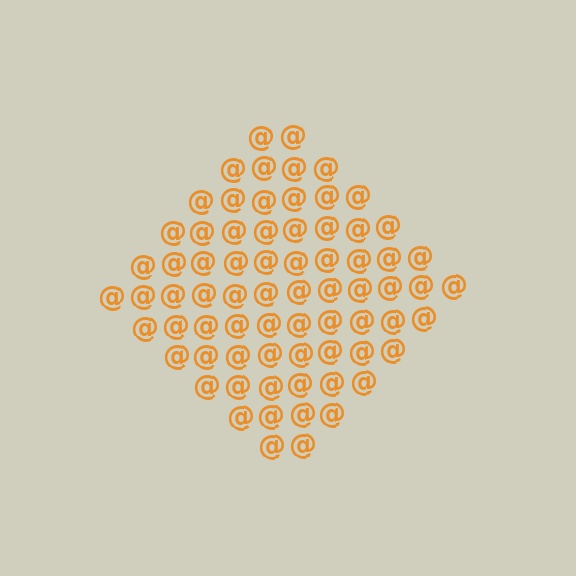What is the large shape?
The large shape is a diamond.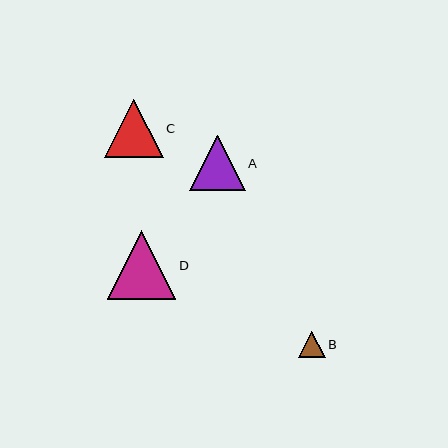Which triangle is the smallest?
Triangle B is the smallest with a size of approximately 27 pixels.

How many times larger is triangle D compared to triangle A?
Triangle D is approximately 1.2 times the size of triangle A.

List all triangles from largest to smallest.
From largest to smallest: D, C, A, B.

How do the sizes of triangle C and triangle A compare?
Triangle C and triangle A are approximately the same size.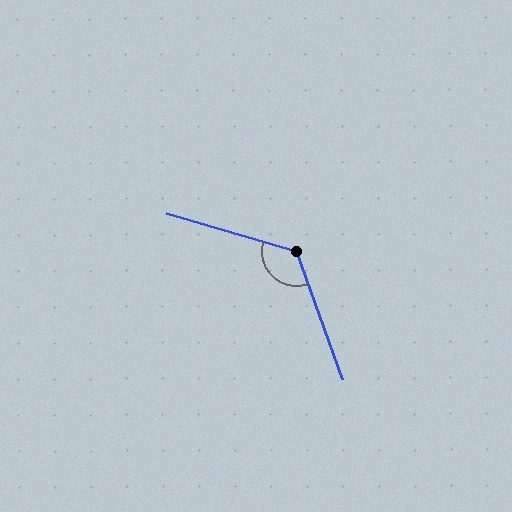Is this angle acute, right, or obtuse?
It is obtuse.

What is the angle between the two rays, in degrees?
Approximately 127 degrees.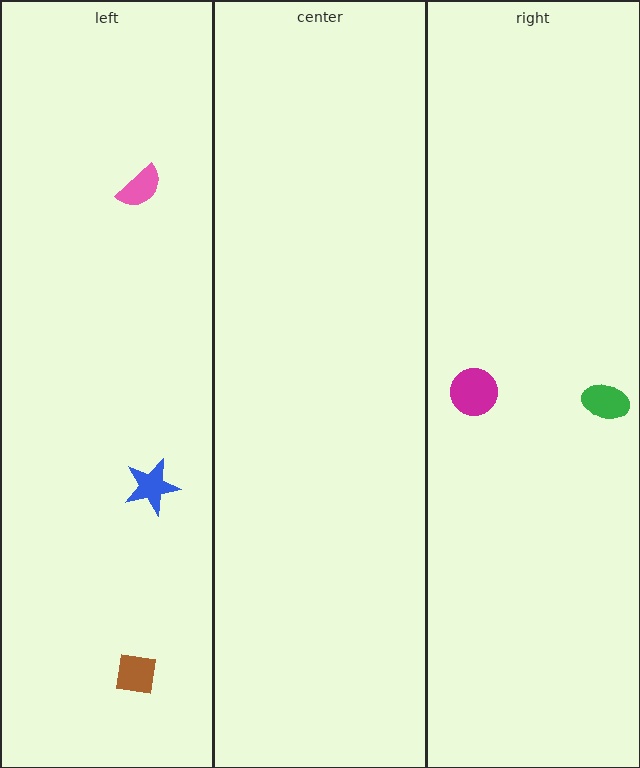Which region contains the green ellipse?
The right region.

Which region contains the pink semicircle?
The left region.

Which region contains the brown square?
The left region.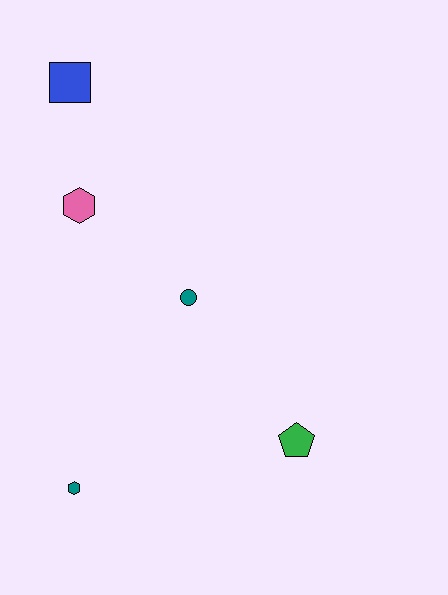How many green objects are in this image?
There is 1 green object.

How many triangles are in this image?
There are no triangles.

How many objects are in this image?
There are 5 objects.